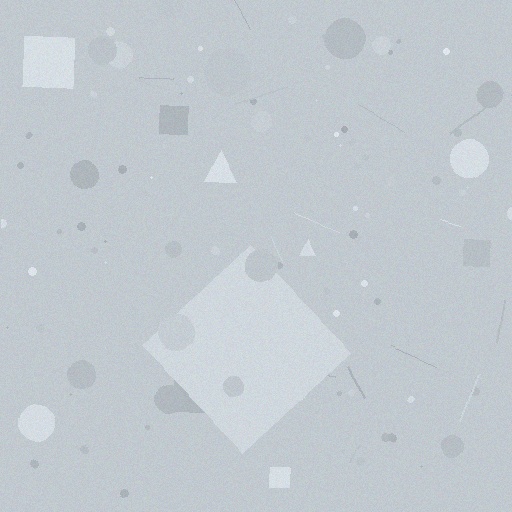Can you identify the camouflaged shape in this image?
The camouflaged shape is a diamond.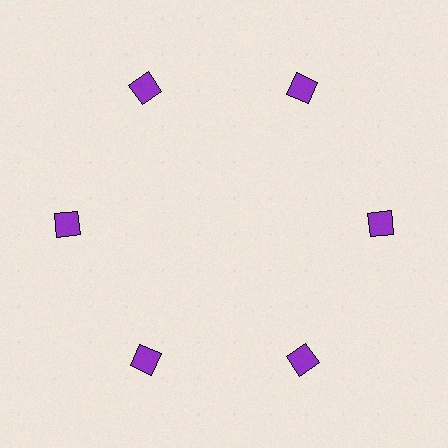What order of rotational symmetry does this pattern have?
This pattern has 6-fold rotational symmetry.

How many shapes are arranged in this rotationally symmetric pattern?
There are 6 shapes, arranged in 6 groups of 1.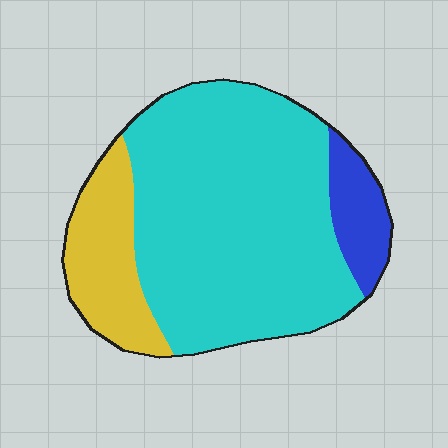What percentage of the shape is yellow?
Yellow covers 19% of the shape.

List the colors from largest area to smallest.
From largest to smallest: cyan, yellow, blue.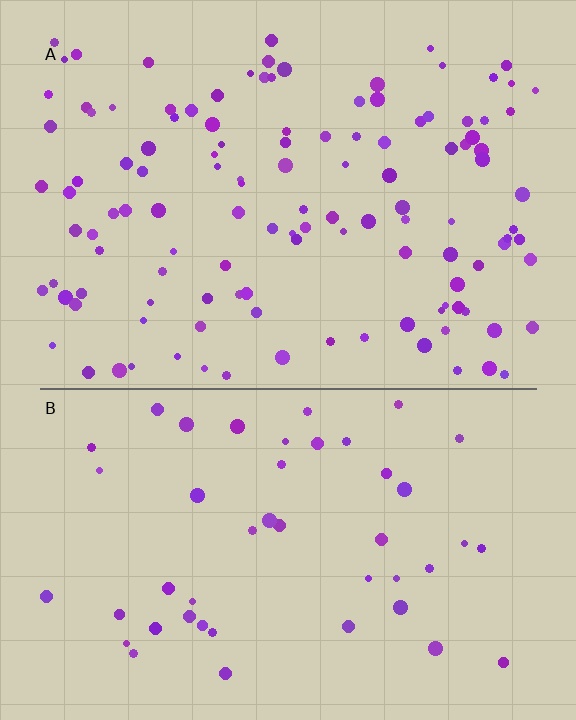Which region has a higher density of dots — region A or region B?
A (the top).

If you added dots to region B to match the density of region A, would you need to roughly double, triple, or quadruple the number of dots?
Approximately triple.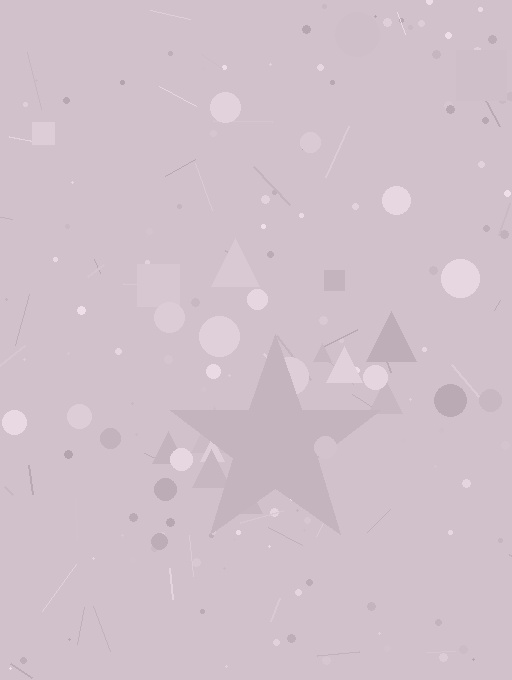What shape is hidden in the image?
A star is hidden in the image.